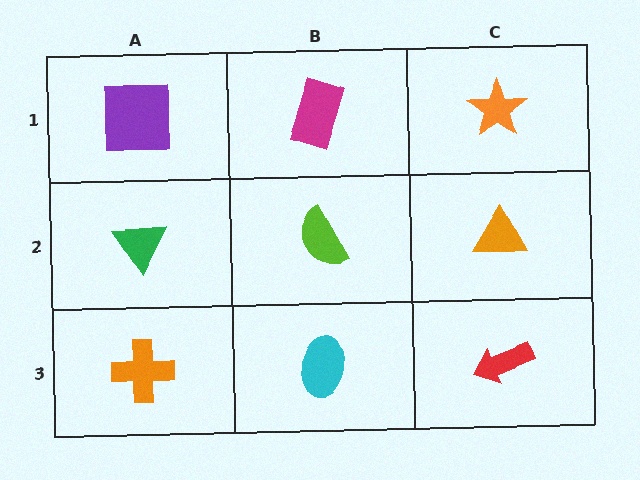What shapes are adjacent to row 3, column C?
An orange triangle (row 2, column C), a cyan ellipse (row 3, column B).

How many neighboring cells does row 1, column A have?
2.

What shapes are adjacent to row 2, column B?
A magenta rectangle (row 1, column B), a cyan ellipse (row 3, column B), a green triangle (row 2, column A), an orange triangle (row 2, column C).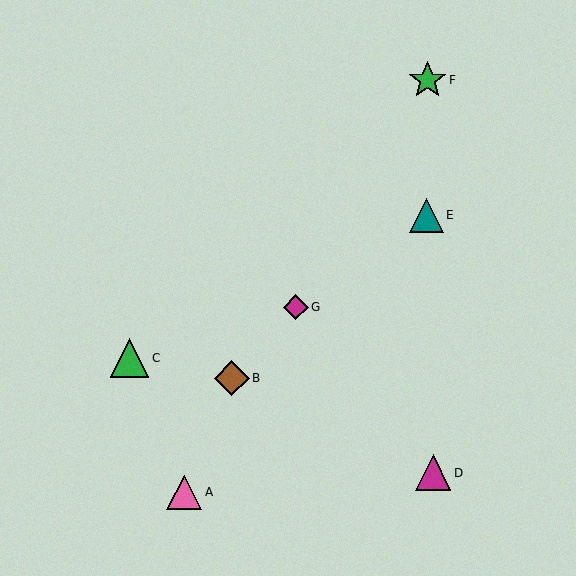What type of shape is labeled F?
Shape F is a green star.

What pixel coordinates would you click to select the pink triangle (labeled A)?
Click at (184, 492) to select the pink triangle A.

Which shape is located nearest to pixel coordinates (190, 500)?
The pink triangle (labeled A) at (184, 492) is nearest to that location.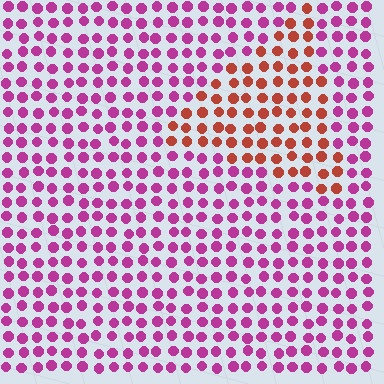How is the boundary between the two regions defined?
The boundary is defined purely by a slight shift in hue (about 51 degrees). Spacing, size, and orientation are identical on both sides.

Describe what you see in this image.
The image is filled with small magenta elements in a uniform arrangement. A triangle-shaped region is visible where the elements are tinted to a slightly different hue, forming a subtle color boundary.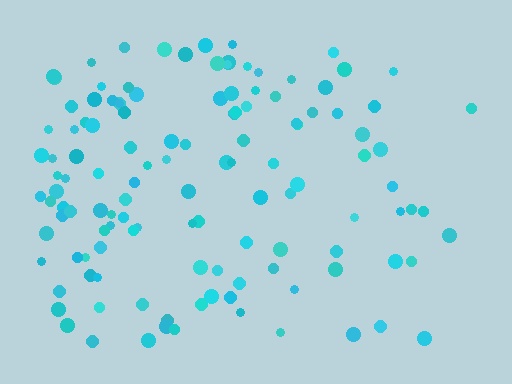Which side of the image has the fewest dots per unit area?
The right.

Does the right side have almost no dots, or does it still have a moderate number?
Still a moderate number, just noticeably fewer than the left.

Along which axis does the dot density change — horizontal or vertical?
Horizontal.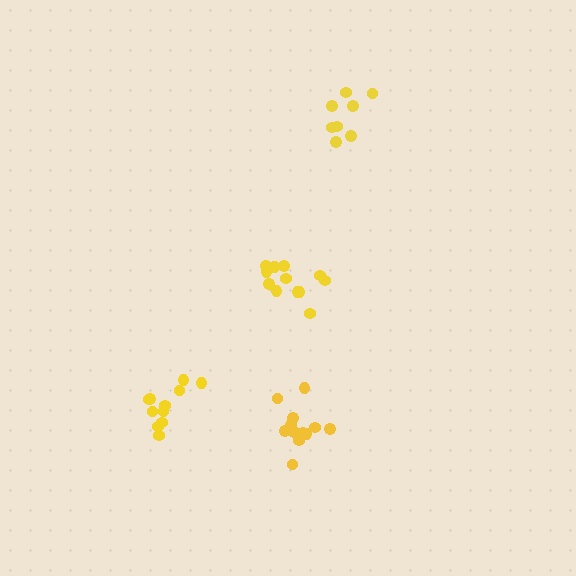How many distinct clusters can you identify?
There are 4 distinct clusters.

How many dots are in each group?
Group 1: 12 dots, Group 2: 13 dots, Group 3: 11 dots, Group 4: 8 dots (44 total).